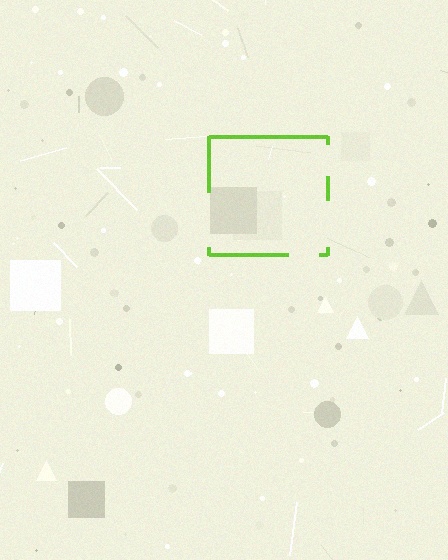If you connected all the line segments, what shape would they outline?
They would outline a square.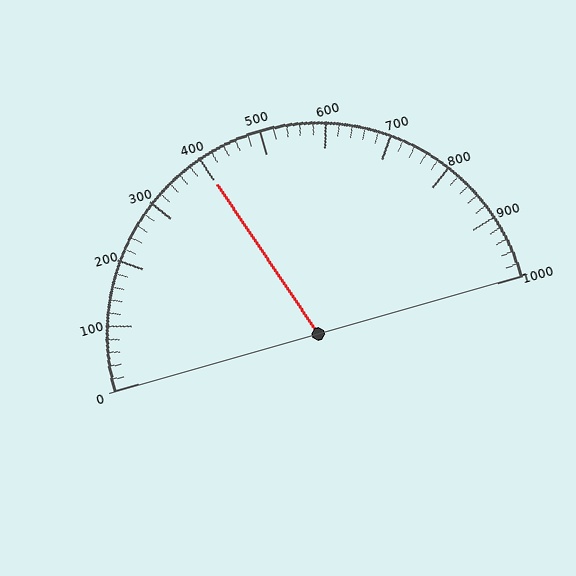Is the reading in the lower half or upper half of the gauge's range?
The reading is in the lower half of the range (0 to 1000).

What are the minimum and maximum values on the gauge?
The gauge ranges from 0 to 1000.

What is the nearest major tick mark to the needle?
The nearest major tick mark is 400.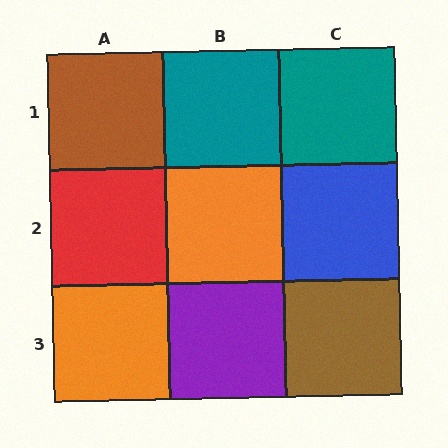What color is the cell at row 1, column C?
Teal.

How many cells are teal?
2 cells are teal.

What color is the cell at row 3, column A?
Orange.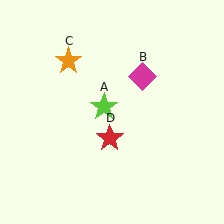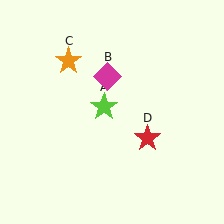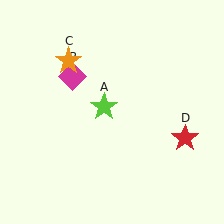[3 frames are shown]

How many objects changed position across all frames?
2 objects changed position: magenta diamond (object B), red star (object D).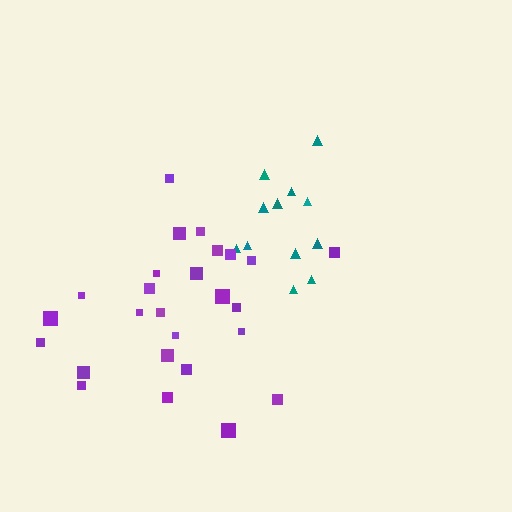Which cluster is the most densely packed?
Teal.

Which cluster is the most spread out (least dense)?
Purple.